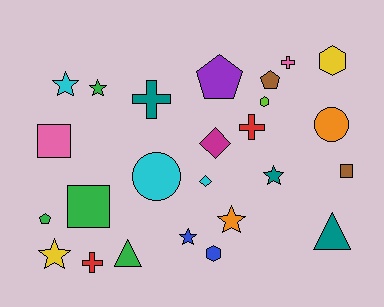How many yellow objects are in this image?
There are 2 yellow objects.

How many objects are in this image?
There are 25 objects.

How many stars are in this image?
There are 6 stars.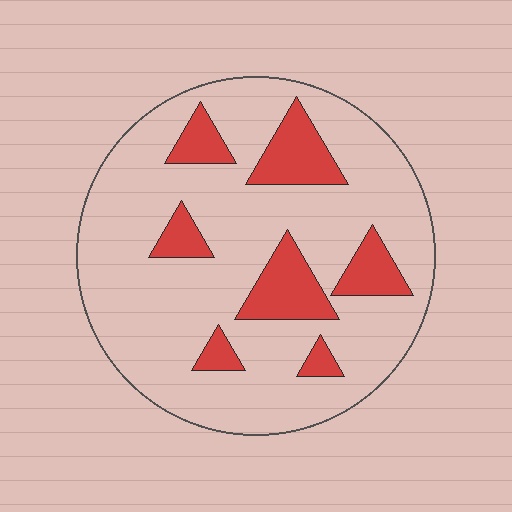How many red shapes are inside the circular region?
7.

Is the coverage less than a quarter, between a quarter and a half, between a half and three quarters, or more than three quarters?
Less than a quarter.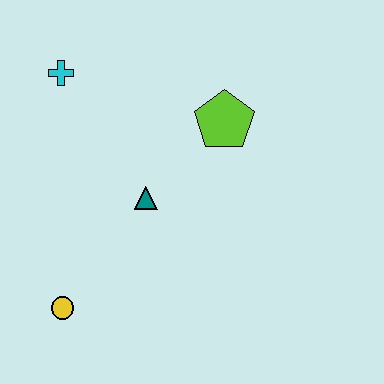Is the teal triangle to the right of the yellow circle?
Yes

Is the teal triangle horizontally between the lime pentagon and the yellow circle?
Yes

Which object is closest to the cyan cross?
The teal triangle is closest to the cyan cross.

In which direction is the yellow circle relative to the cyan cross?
The yellow circle is below the cyan cross.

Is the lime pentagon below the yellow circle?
No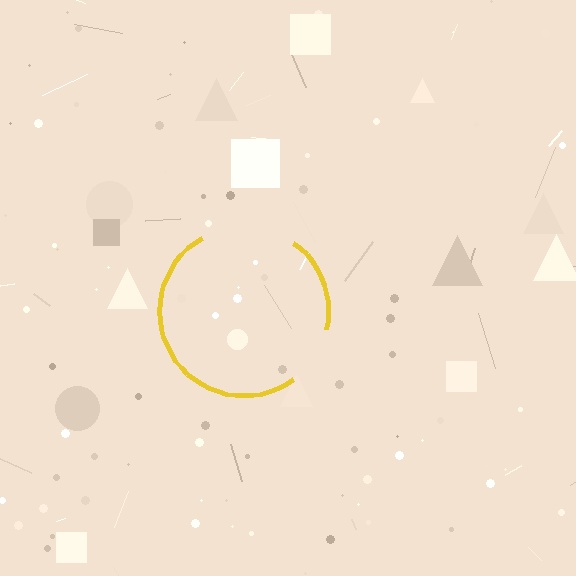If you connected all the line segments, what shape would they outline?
They would outline a circle.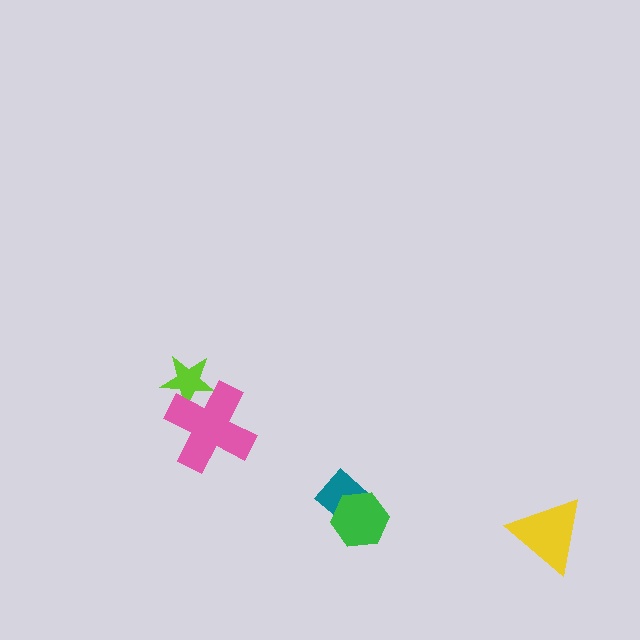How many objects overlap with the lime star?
1 object overlaps with the lime star.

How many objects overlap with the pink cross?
1 object overlaps with the pink cross.